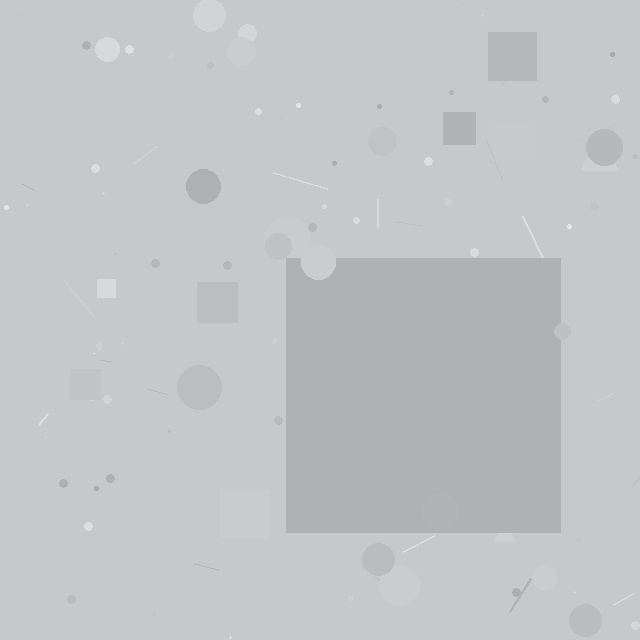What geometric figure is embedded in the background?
A square is embedded in the background.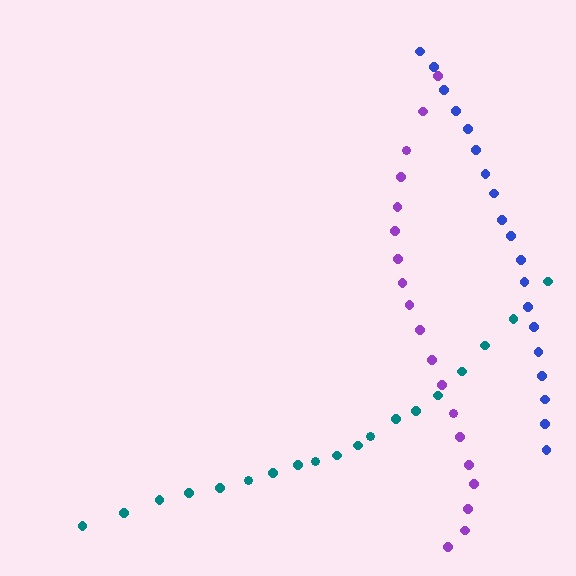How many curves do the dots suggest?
There are 3 distinct paths.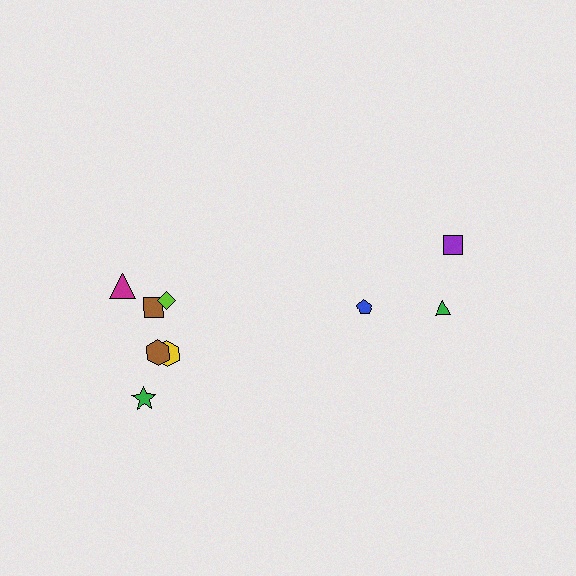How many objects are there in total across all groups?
There are 9 objects.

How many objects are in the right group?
There are 3 objects.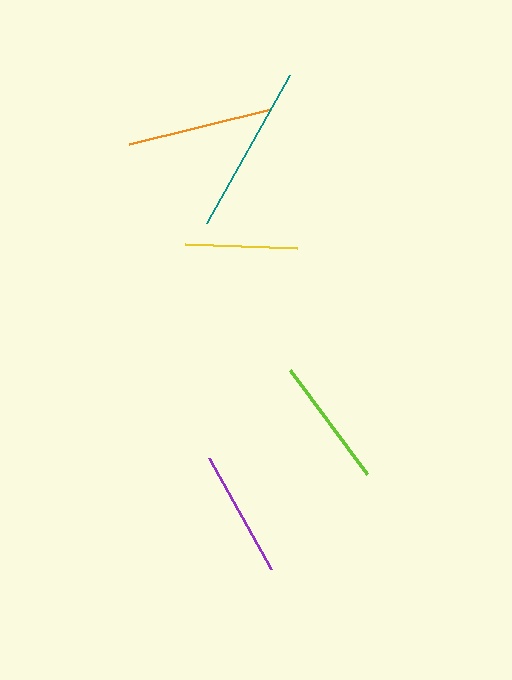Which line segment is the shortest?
The yellow line is the shortest at approximately 112 pixels.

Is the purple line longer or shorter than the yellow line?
The purple line is longer than the yellow line.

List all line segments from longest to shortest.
From longest to shortest: teal, orange, lime, purple, yellow.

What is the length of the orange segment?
The orange segment is approximately 146 pixels long.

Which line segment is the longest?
The teal line is the longest at approximately 170 pixels.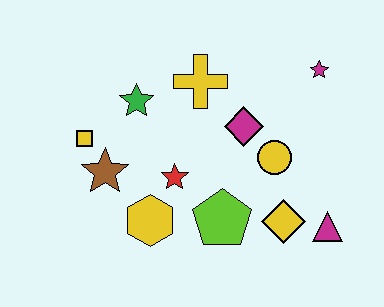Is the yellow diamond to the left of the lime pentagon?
No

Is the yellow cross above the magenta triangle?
Yes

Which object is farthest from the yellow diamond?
The yellow square is farthest from the yellow diamond.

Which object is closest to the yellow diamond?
The magenta triangle is closest to the yellow diamond.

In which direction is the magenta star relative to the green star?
The magenta star is to the right of the green star.